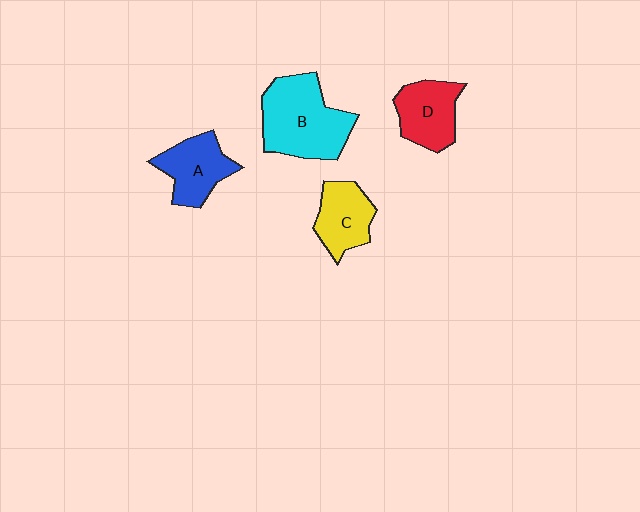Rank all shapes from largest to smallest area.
From largest to smallest: B (cyan), A (blue), D (red), C (yellow).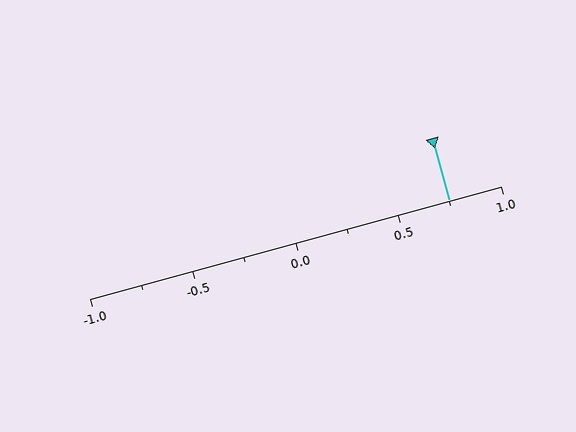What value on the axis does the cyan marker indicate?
The marker indicates approximately 0.75.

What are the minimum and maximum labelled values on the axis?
The axis runs from -1.0 to 1.0.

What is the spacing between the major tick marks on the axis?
The major ticks are spaced 0.5 apart.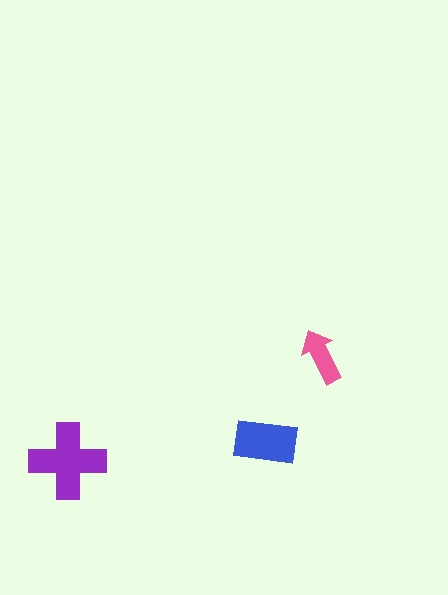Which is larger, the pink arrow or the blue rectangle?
The blue rectangle.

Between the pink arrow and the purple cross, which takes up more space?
The purple cross.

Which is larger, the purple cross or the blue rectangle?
The purple cross.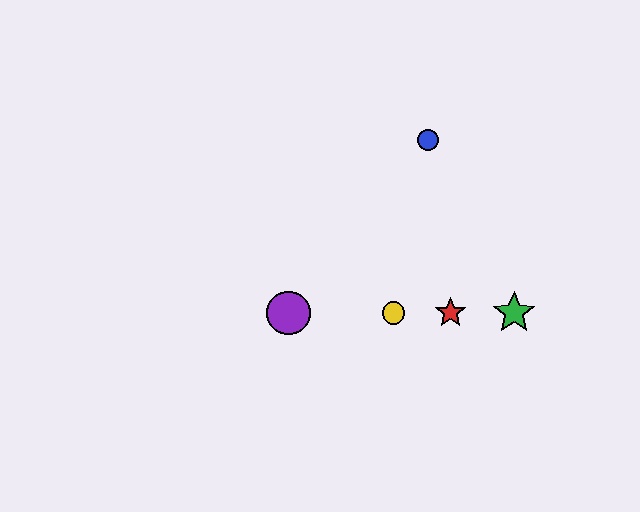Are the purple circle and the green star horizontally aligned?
Yes, both are at y≈313.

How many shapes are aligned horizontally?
4 shapes (the red star, the green star, the yellow circle, the purple circle) are aligned horizontally.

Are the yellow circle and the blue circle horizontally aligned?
No, the yellow circle is at y≈313 and the blue circle is at y≈140.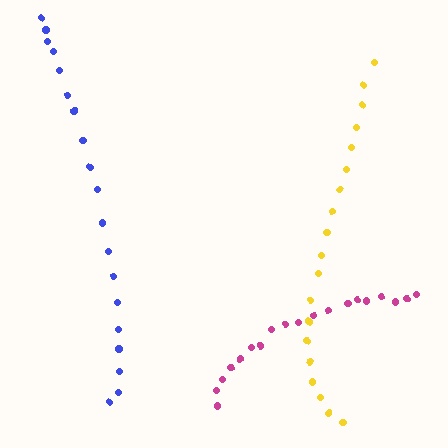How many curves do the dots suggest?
There are 3 distinct paths.